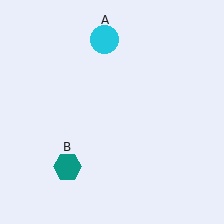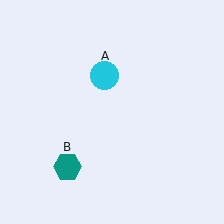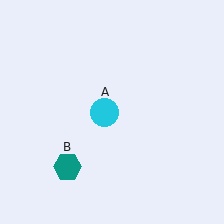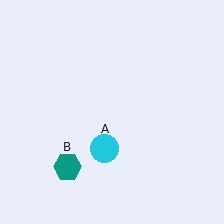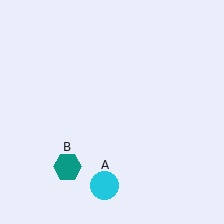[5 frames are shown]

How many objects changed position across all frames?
1 object changed position: cyan circle (object A).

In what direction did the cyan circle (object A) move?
The cyan circle (object A) moved down.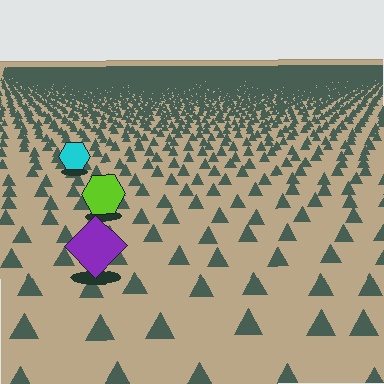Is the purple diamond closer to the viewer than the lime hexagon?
Yes. The purple diamond is closer — you can tell from the texture gradient: the ground texture is coarser near it.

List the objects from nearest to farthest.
From nearest to farthest: the purple diamond, the lime hexagon, the cyan hexagon.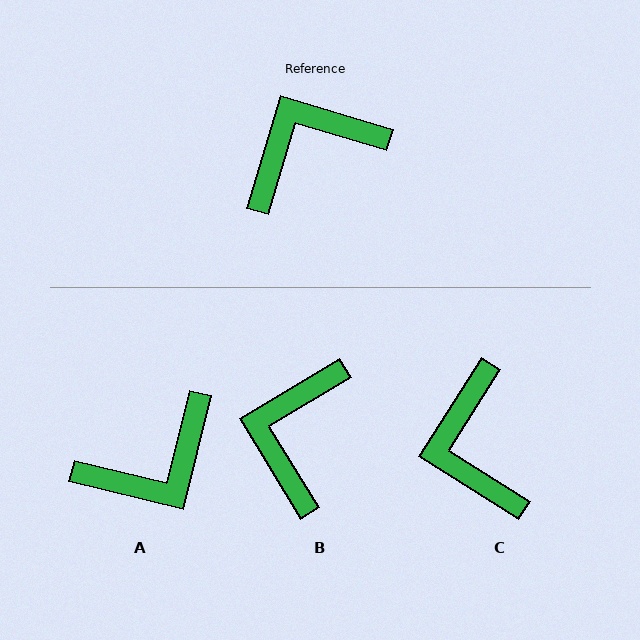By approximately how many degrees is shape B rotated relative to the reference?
Approximately 48 degrees counter-clockwise.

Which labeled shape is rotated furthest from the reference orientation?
A, about 177 degrees away.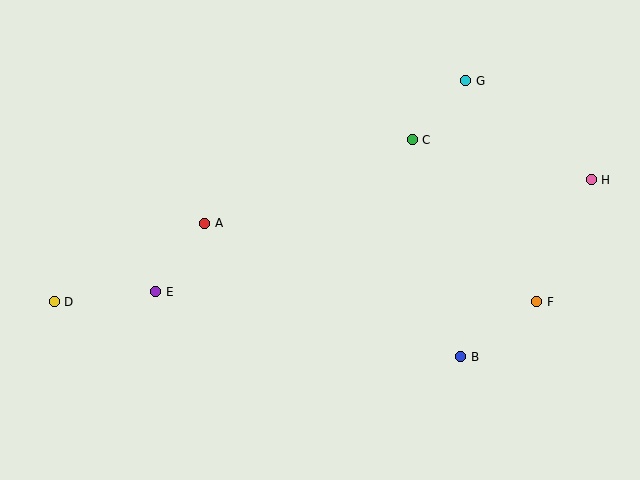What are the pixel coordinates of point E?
Point E is at (156, 292).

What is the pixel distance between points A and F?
The distance between A and F is 341 pixels.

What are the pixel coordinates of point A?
Point A is at (205, 223).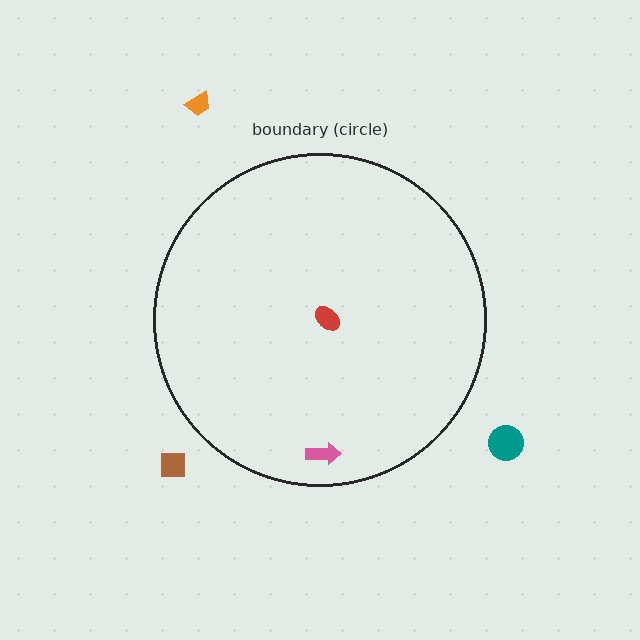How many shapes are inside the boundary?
2 inside, 3 outside.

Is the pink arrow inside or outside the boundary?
Inside.